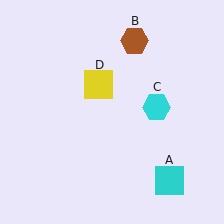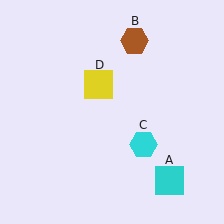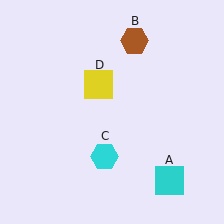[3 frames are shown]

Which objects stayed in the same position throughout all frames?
Cyan square (object A) and brown hexagon (object B) and yellow square (object D) remained stationary.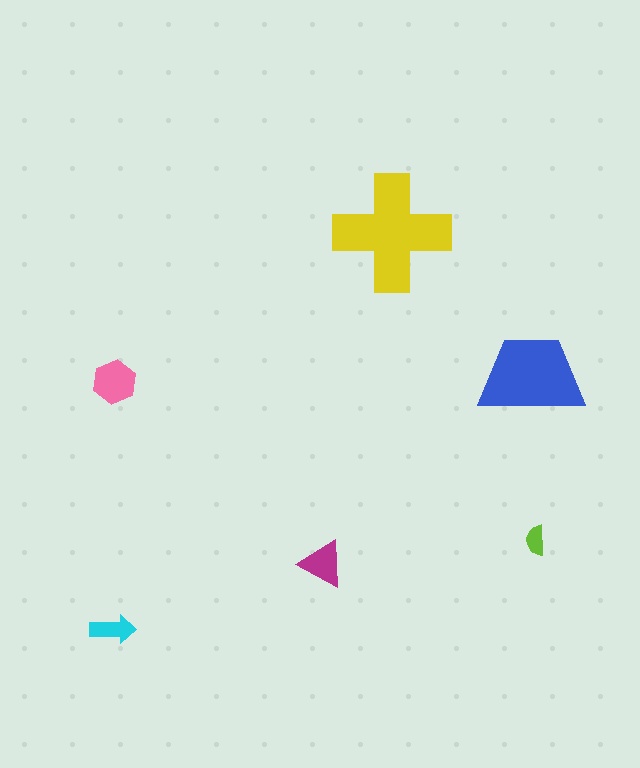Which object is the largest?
The yellow cross.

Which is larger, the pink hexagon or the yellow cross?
The yellow cross.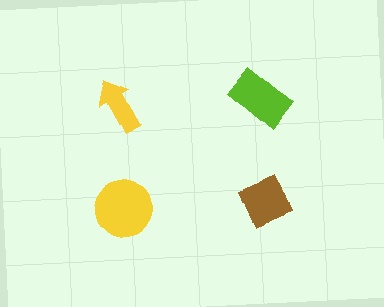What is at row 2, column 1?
A yellow circle.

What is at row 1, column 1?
A yellow arrow.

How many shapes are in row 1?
2 shapes.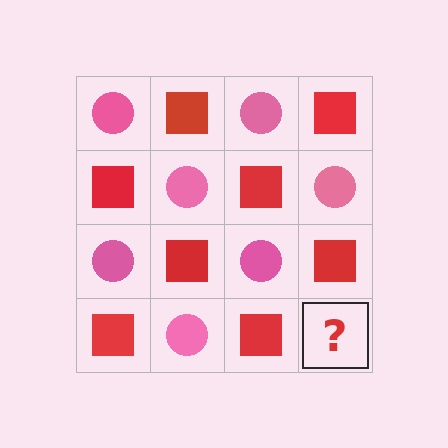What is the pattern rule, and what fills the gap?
The rule is that it alternates pink circle and red square in a checkerboard pattern. The gap should be filled with a pink circle.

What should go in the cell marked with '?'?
The missing cell should contain a pink circle.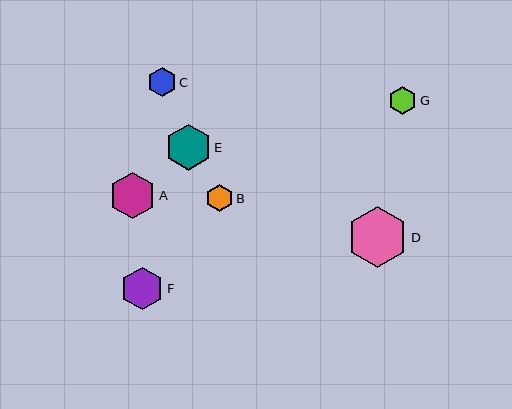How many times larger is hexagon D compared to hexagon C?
Hexagon D is approximately 2.1 times the size of hexagon C.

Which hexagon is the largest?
Hexagon D is the largest with a size of approximately 61 pixels.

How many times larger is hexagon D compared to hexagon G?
Hexagon D is approximately 2.2 times the size of hexagon G.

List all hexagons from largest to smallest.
From largest to smallest: D, A, E, F, C, G, B.